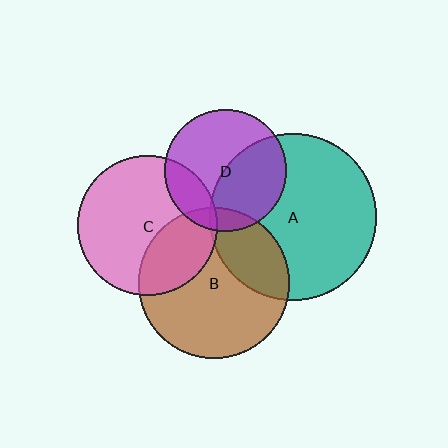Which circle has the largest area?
Circle A (teal).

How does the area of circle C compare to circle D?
Approximately 1.3 times.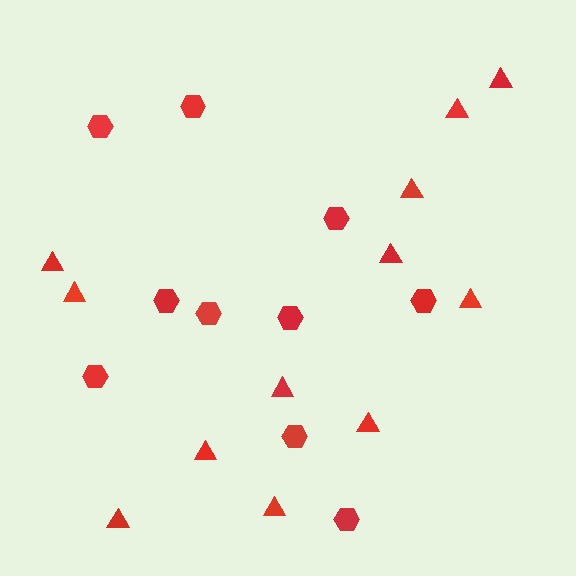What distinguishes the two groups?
There are 2 groups: one group of triangles (12) and one group of hexagons (10).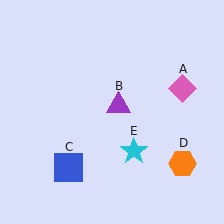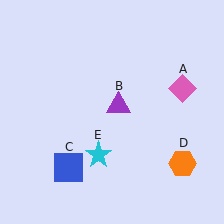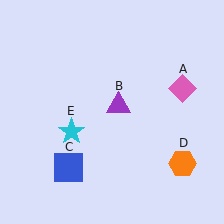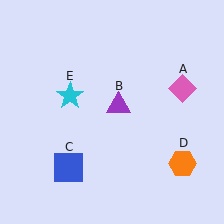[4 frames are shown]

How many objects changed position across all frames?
1 object changed position: cyan star (object E).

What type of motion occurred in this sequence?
The cyan star (object E) rotated clockwise around the center of the scene.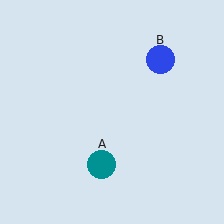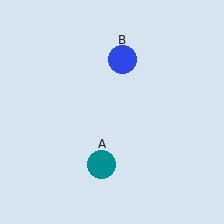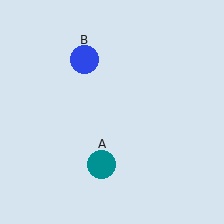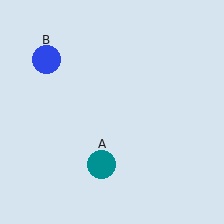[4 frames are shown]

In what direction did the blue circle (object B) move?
The blue circle (object B) moved left.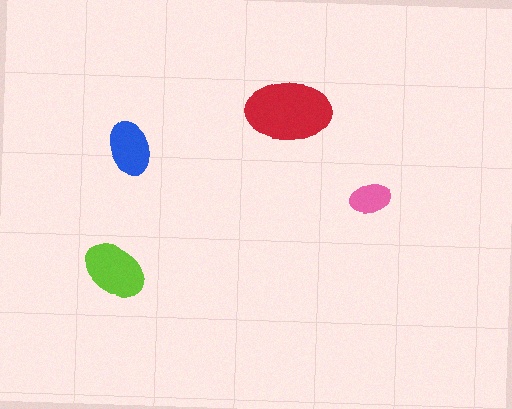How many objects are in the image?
There are 4 objects in the image.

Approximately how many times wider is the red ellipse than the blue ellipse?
About 1.5 times wider.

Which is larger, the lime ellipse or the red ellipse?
The red one.